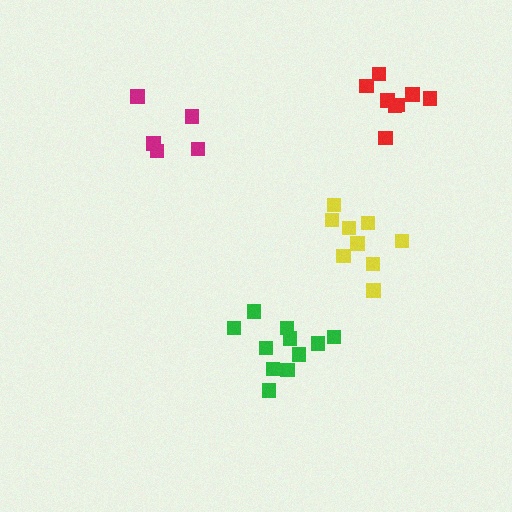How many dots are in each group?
Group 1: 9 dots, Group 2: 5 dots, Group 3: 11 dots, Group 4: 8 dots (33 total).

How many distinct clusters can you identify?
There are 4 distinct clusters.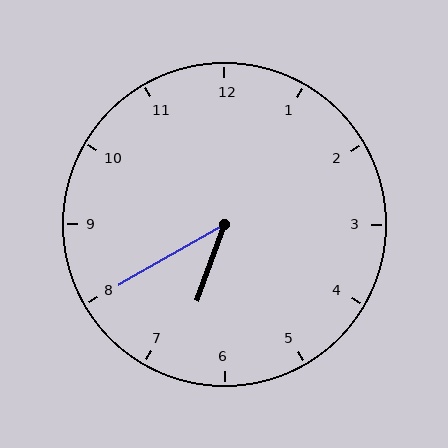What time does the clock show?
6:40.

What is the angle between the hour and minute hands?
Approximately 40 degrees.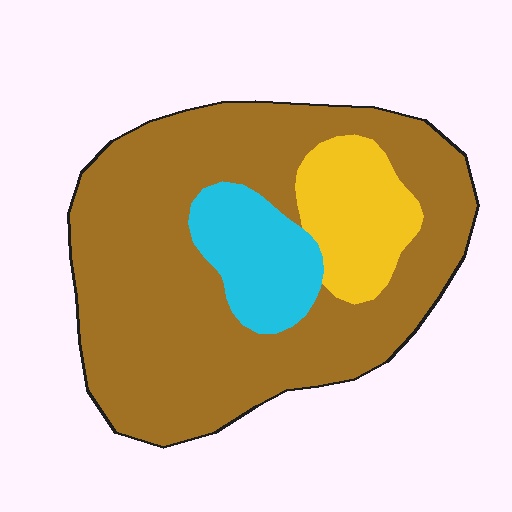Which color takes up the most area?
Brown, at roughly 75%.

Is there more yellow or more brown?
Brown.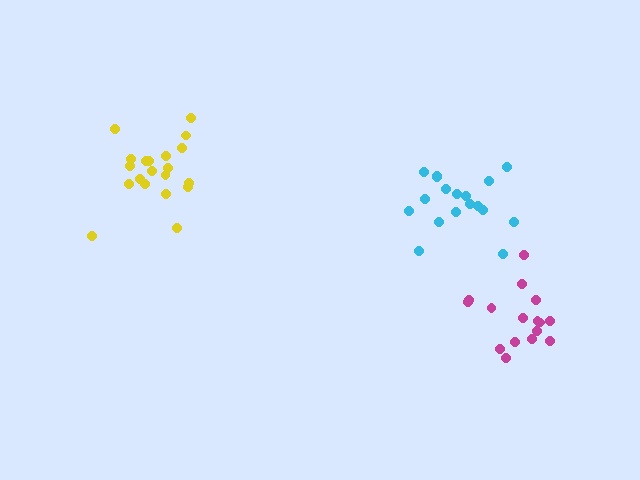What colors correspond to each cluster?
The clusters are colored: yellow, cyan, magenta.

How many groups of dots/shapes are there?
There are 3 groups.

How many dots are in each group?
Group 1: 20 dots, Group 2: 18 dots, Group 3: 16 dots (54 total).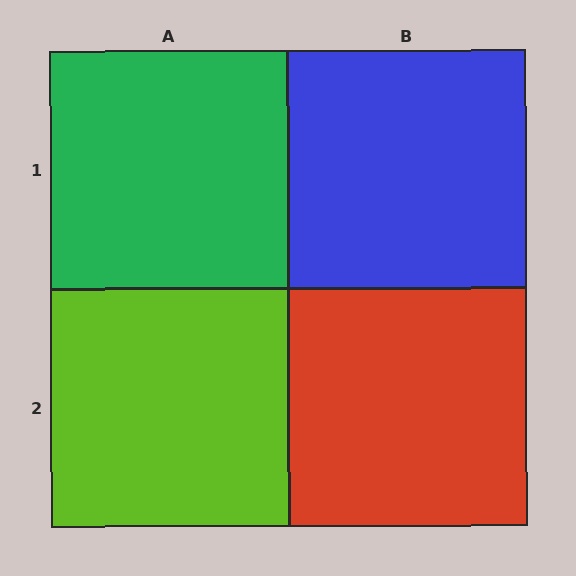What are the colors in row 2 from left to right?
Lime, red.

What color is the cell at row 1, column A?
Green.